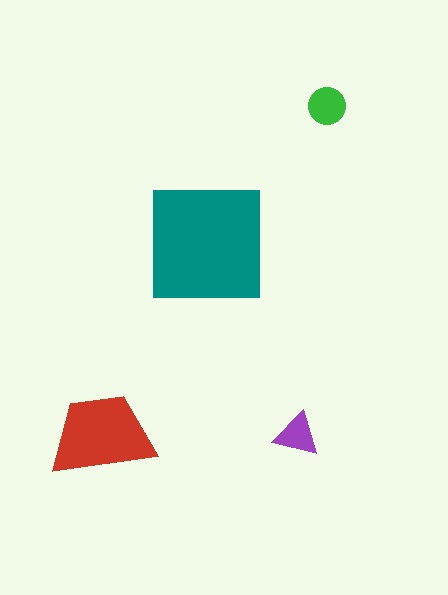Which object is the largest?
The teal square.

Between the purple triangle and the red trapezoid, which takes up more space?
The red trapezoid.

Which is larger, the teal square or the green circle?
The teal square.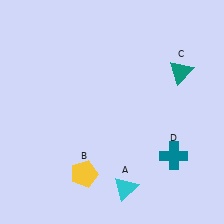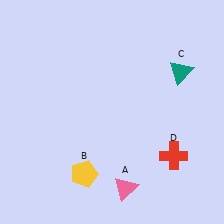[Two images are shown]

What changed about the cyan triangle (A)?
In Image 1, A is cyan. In Image 2, it changed to pink.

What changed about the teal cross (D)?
In Image 1, D is teal. In Image 2, it changed to red.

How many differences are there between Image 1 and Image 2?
There are 2 differences between the two images.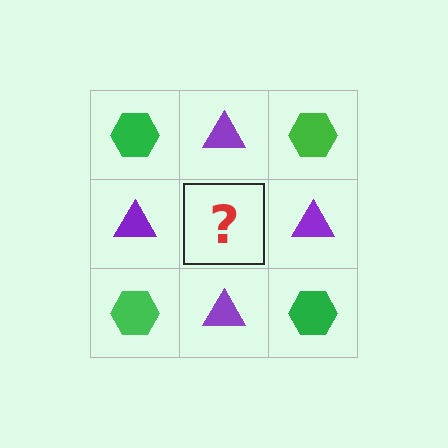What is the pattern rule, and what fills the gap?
The rule is that it alternates green hexagon and purple triangle in a checkerboard pattern. The gap should be filled with a green hexagon.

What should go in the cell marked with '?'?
The missing cell should contain a green hexagon.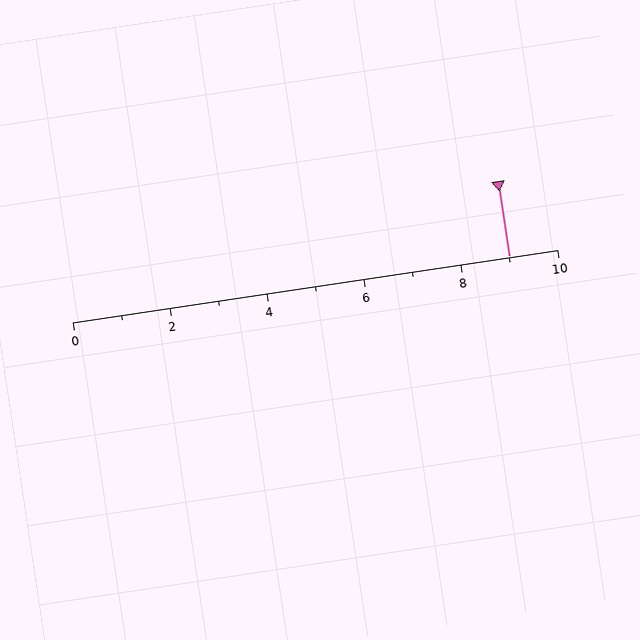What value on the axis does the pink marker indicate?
The marker indicates approximately 9.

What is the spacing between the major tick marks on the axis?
The major ticks are spaced 2 apart.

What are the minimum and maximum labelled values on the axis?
The axis runs from 0 to 10.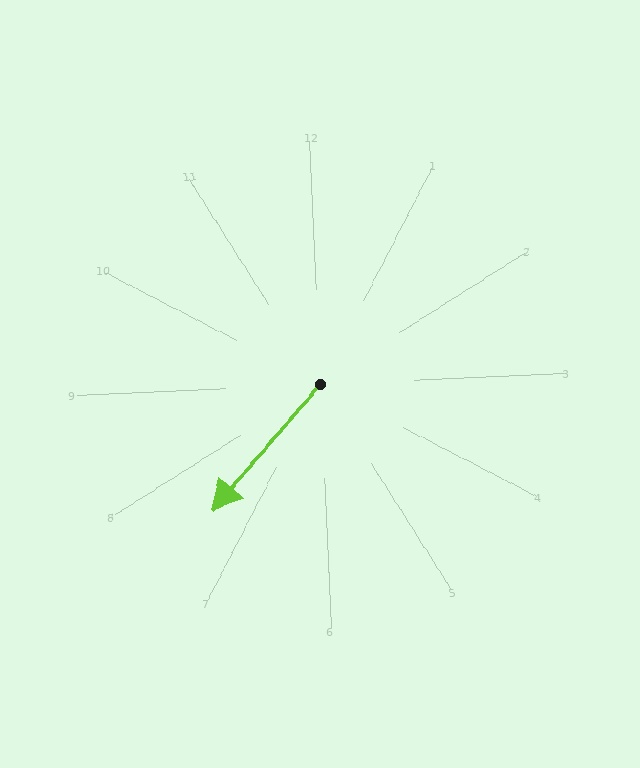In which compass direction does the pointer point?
Southwest.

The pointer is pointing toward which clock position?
Roughly 7 o'clock.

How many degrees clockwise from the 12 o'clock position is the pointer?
Approximately 223 degrees.